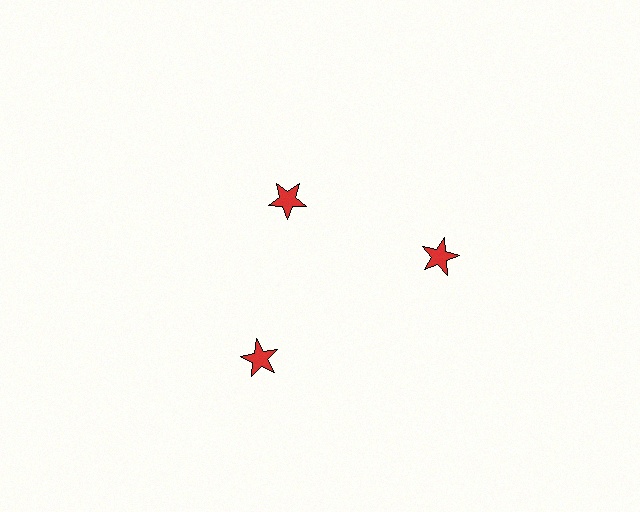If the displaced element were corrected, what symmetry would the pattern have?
It would have 3-fold rotational symmetry — the pattern would map onto itself every 120 degrees.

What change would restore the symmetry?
The symmetry would be restored by moving it outward, back onto the ring so that all 3 stars sit at equal angles and equal distance from the center.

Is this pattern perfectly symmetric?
No. The 3 red stars are arranged in a ring, but one element near the 11 o'clock position is pulled inward toward the center, breaking the 3-fold rotational symmetry.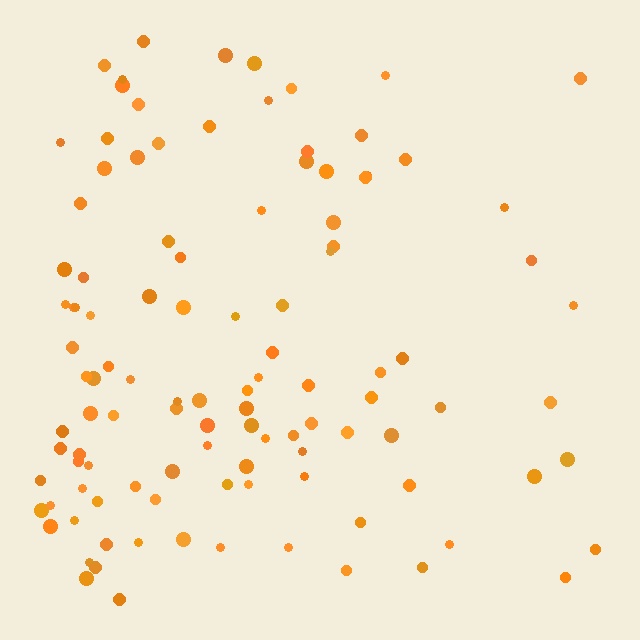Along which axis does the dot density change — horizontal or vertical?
Horizontal.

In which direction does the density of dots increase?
From right to left, with the left side densest.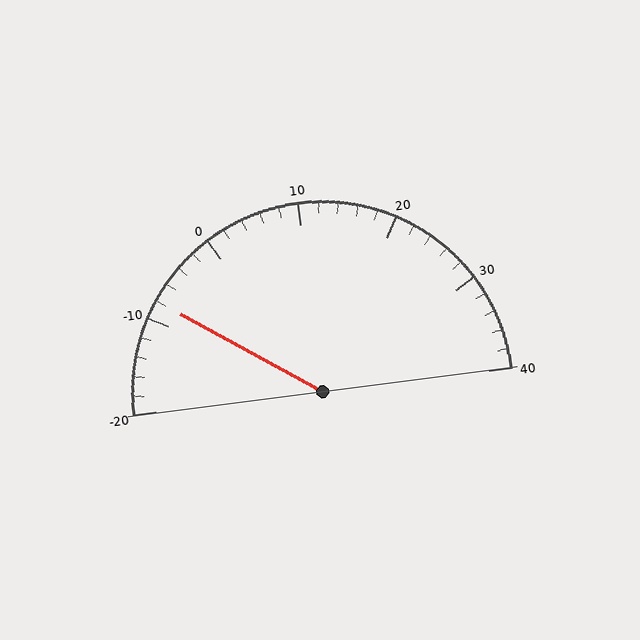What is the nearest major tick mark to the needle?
The nearest major tick mark is -10.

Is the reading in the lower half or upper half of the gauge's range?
The reading is in the lower half of the range (-20 to 40).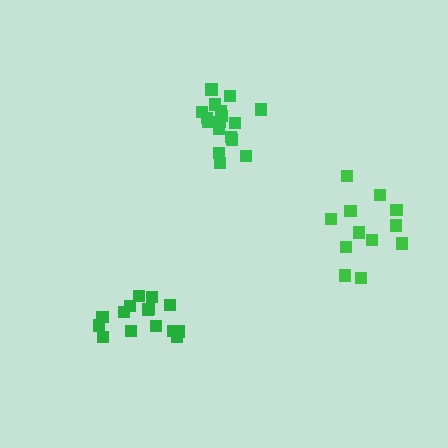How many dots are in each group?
Group 1: 17 dots, Group 2: 15 dots, Group 3: 12 dots (44 total).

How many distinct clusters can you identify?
There are 3 distinct clusters.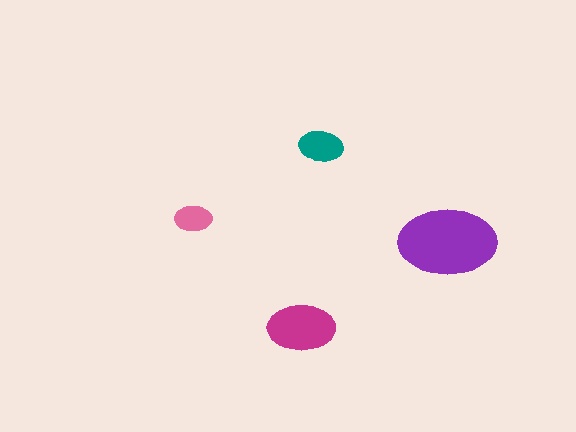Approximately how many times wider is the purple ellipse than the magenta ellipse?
About 1.5 times wider.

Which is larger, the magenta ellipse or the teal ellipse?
The magenta one.